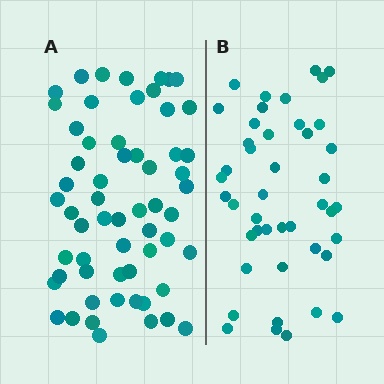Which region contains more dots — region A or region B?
Region A (the left region) has more dots.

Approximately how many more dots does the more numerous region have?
Region A has approximately 15 more dots than region B.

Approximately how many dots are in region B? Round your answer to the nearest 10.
About 40 dots. (The exact count is 44, which rounds to 40.)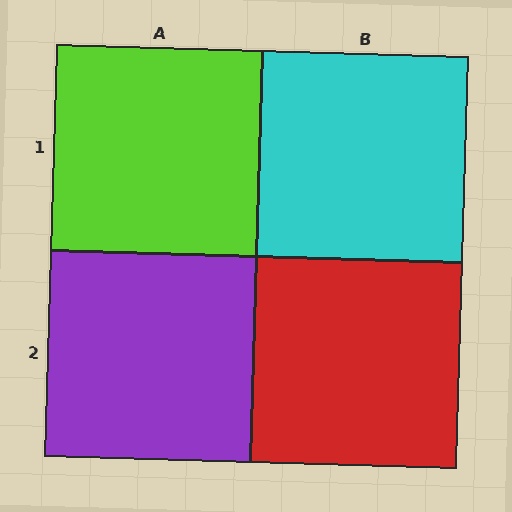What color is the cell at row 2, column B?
Red.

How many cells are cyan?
1 cell is cyan.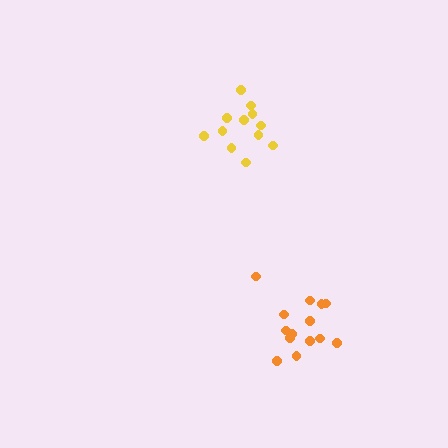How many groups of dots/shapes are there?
There are 2 groups.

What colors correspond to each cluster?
The clusters are colored: orange, yellow.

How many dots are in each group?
Group 1: 14 dots, Group 2: 12 dots (26 total).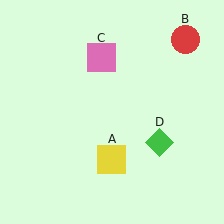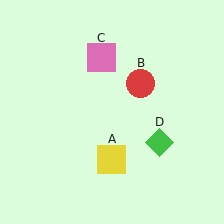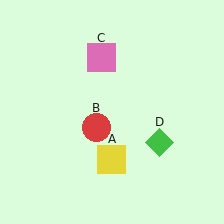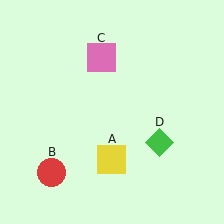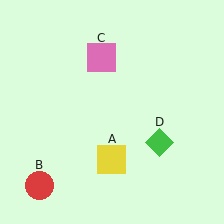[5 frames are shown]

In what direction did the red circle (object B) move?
The red circle (object B) moved down and to the left.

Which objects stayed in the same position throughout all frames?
Yellow square (object A) and pink square (object C) and green diamond (object D) remained stationary.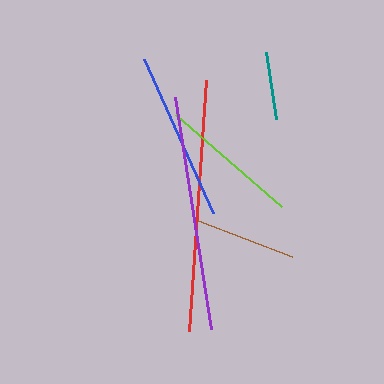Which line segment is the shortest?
The teal line is the shortest at approximately 68 pixels.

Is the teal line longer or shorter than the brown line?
The brown line is longer than the teal line.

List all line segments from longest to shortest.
From longest to shortest: red, purple, blue, lime, brown, teal.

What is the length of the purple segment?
The purple segment is approximately 235 pixels long.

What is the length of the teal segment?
The teal segment is approximately 68 pixels long.